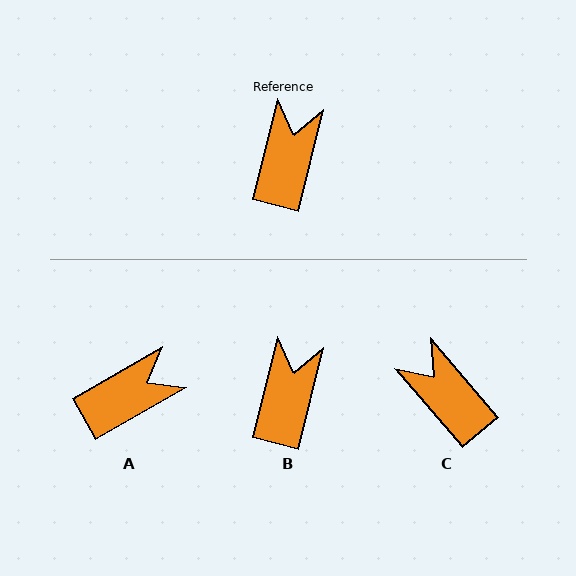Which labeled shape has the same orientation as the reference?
B.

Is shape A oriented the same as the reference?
No, it is off by about 46 degrees.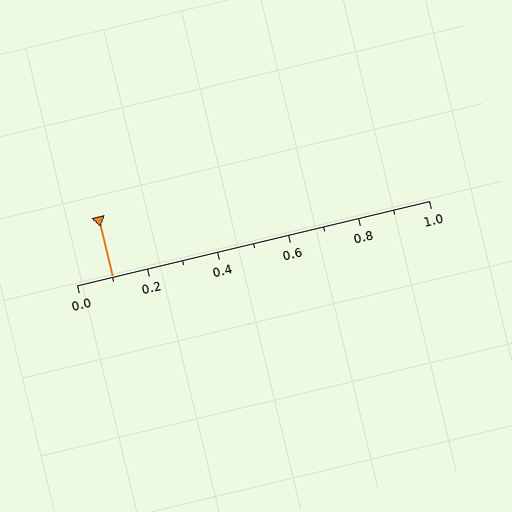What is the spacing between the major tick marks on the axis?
The major ticks are spaced 0.2 apart.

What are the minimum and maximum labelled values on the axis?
The axis runs from 0.0 to 1.0.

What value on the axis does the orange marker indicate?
The marker indicates approximately 0.1.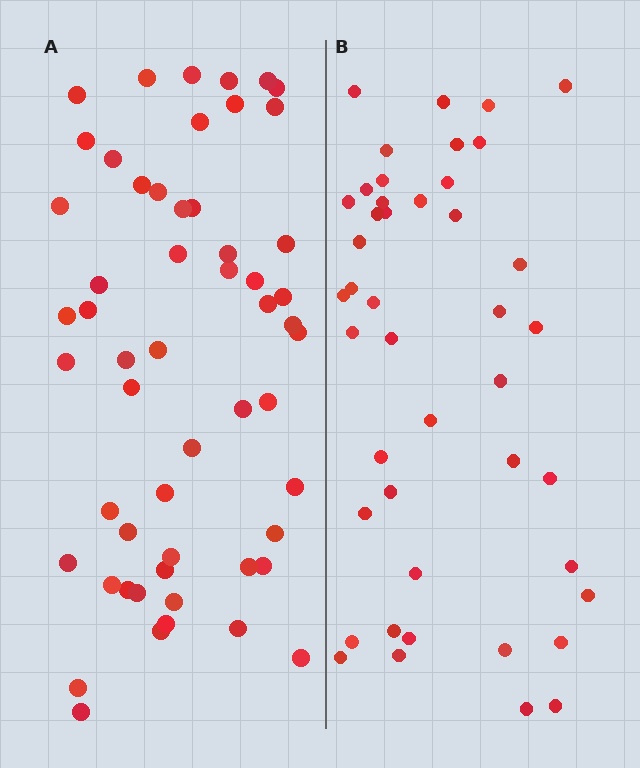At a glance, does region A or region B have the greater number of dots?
Region A (the left region) has more dots.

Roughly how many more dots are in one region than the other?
Region A has roughly 12 or so more dots than region B.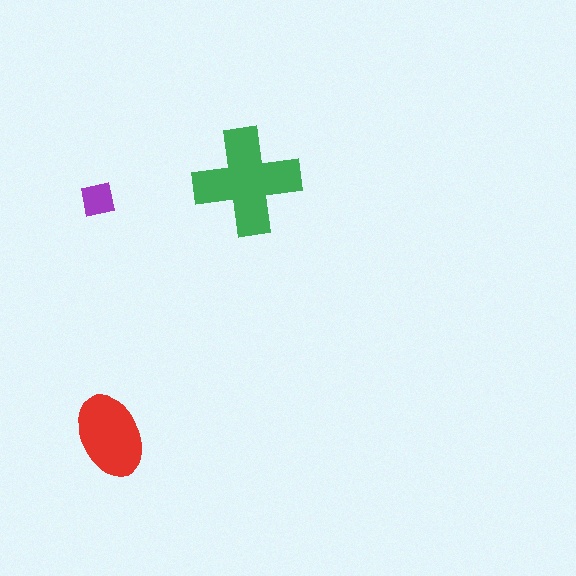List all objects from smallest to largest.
The purple square, the red ellipse, the green cross.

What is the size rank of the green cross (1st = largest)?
1st.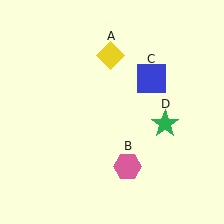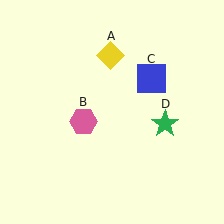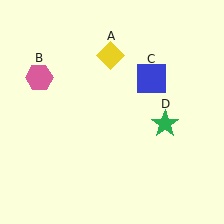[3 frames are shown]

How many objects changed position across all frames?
1 object changed position: pink hexagon (object B).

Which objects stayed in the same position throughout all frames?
Yellow diamond (object A) and blue square (object C) and green star (object D) remained stationary.